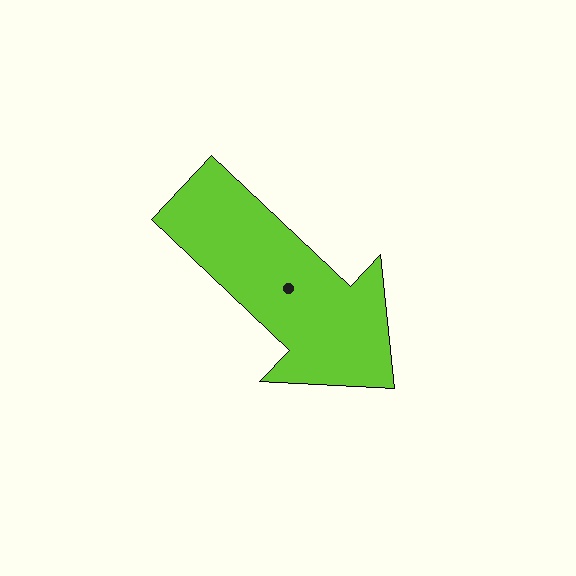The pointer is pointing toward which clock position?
Roughly 4 o'clock.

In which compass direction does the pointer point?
Southeast.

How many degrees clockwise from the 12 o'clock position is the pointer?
Approximately 133 degrees.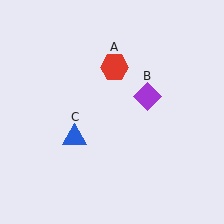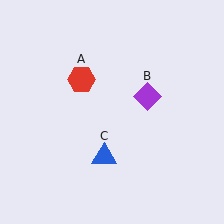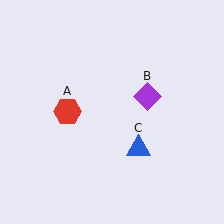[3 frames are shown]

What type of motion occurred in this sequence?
The red hexagon (object A), blue triangle (object C) rotated counterclockwise around the center of the scene.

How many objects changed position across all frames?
2 objects changed position: red hexagon (object A), blue triangle (object C).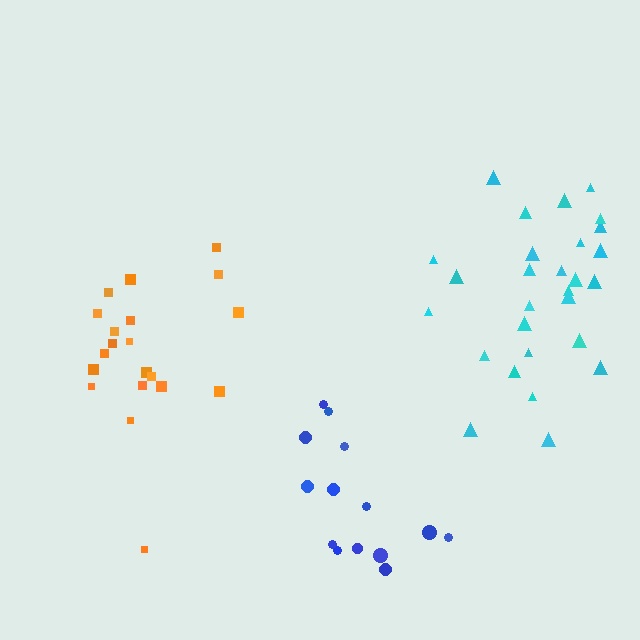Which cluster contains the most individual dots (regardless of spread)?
Cyan (28).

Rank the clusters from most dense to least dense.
cyan, orange, blue.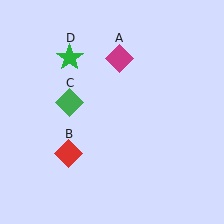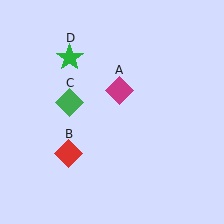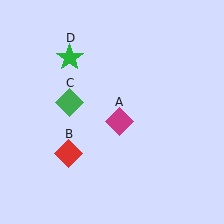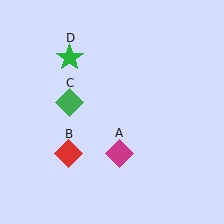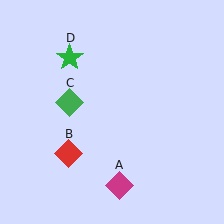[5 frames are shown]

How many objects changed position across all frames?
1 object changed position: magenta diamond (object A).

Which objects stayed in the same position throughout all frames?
Red diamond (object B) and green diamond (object C) and green star (object D) remained stationary.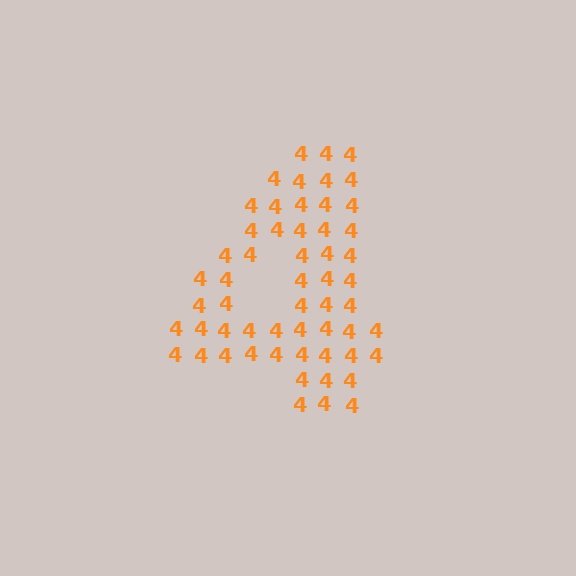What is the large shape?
The large shape is the digit 4.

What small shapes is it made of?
It is made of small digit 4's.